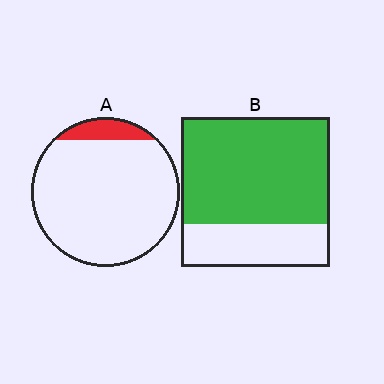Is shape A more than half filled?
No.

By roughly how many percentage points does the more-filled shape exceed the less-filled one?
By roughly 60 percentage points (B over A).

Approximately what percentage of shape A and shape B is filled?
A is approximately 10% and B is approximately 70%.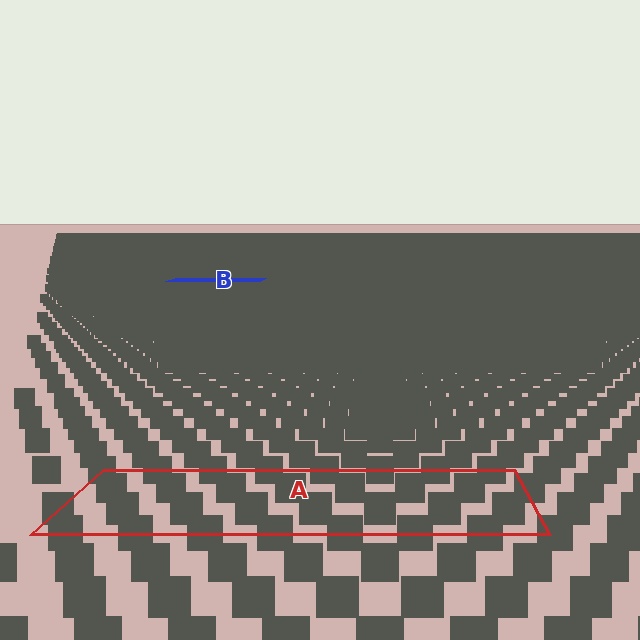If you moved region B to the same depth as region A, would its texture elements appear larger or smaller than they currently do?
They would appear larger. At a closer depth, the same texture elements are projected at a bigger on-screen size.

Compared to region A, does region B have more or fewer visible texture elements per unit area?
Region B has more texture elements per unit area — they are packed more densely because it is farther away.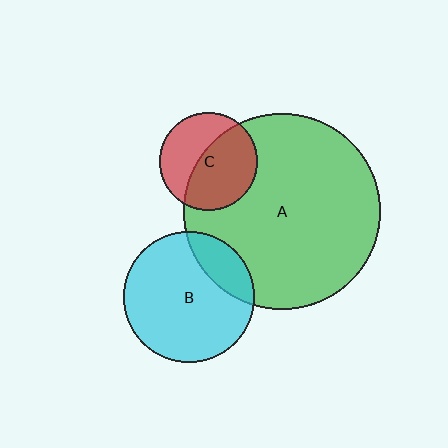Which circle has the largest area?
Circle A (green).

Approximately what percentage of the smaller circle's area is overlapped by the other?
Approximately 20%.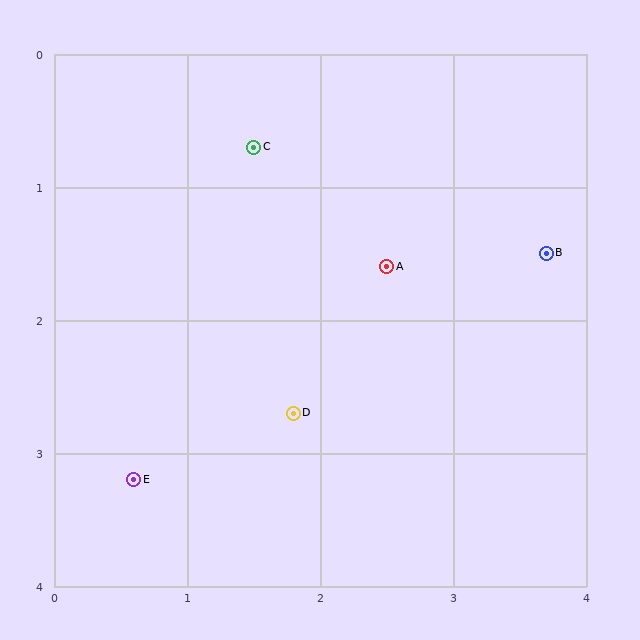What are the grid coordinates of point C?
Point C is at approximately (1.5, 0.7).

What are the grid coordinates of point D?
Point D is at approximately (1.8, 2.7).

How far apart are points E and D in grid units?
Points E and D are about 1.3 grid units apart.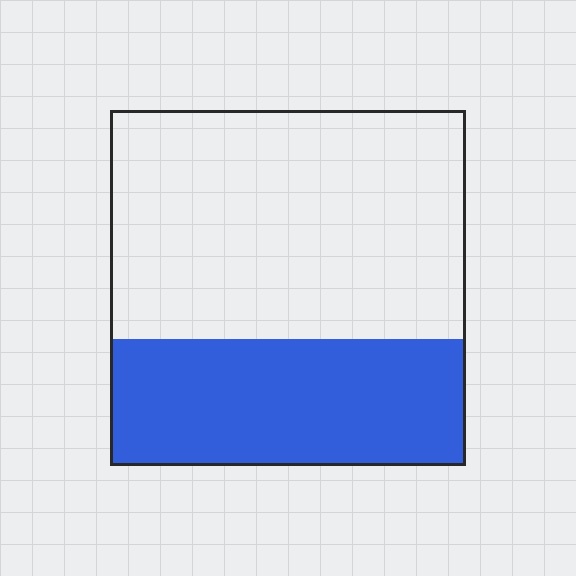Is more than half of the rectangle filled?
No.